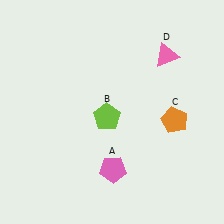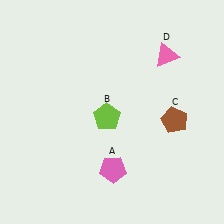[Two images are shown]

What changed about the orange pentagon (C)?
In Image 1, C is orange. In Image 2, it changed to brown.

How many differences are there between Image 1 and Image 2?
There is 1 difference between the two images.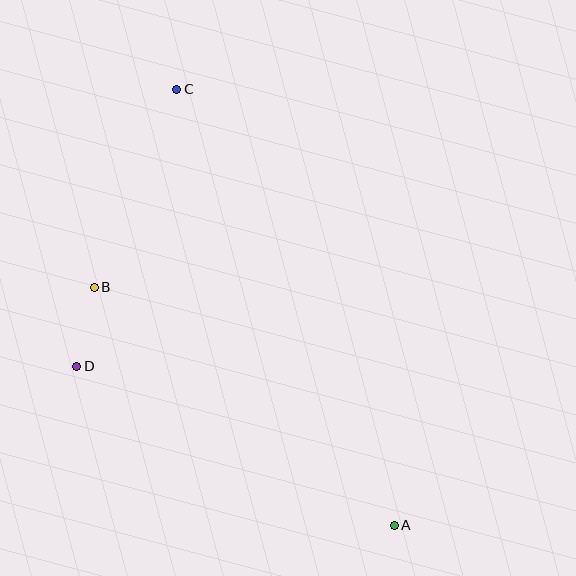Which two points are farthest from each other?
Points A and C are farthest from each other.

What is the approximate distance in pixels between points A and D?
The distance between A and D is approximately 355 pixels.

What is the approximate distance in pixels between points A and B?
The distance between A and B is approximately 383 pixels.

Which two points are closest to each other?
Points B and D are closest to each other.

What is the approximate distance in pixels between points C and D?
The distance between C and D is approximately 295 pixels.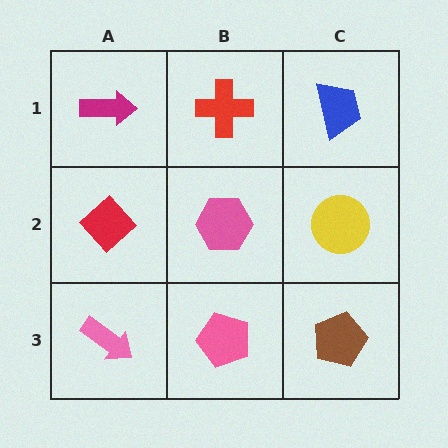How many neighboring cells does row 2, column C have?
3.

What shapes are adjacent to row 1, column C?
A yellow circle (row 2, column C), a red cross (row 1, column B).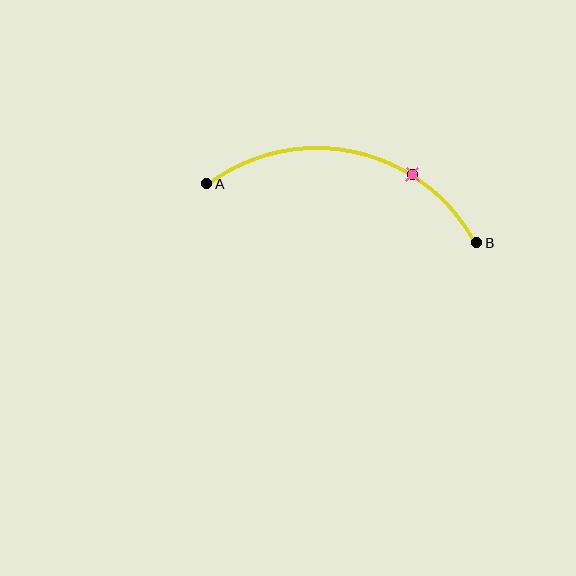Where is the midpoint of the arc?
The arc midpoint is the point on the curve farthest from the straight line joining A and B. It sits above that line.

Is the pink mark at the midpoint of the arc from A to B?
No. The pink mark lies on the arc but is closer to endpoint B. The arc midpoint would be at the point on the curve equidistant along the arc from both A and B.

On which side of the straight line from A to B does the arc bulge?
The arc bulges above the straight line connecting A and B.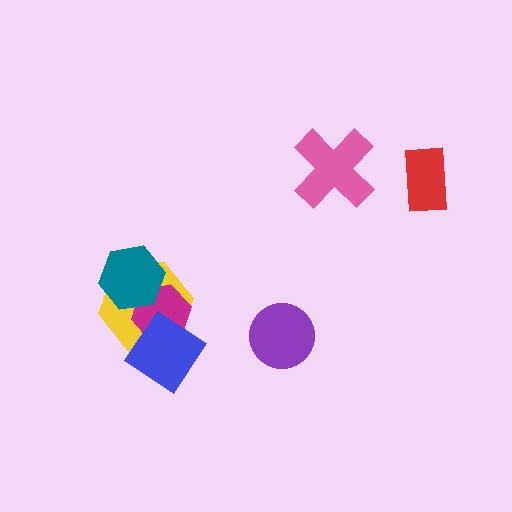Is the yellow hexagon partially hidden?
Yes, it is partially covered by another shape.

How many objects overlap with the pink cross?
0 objects overlap with the pink cross.